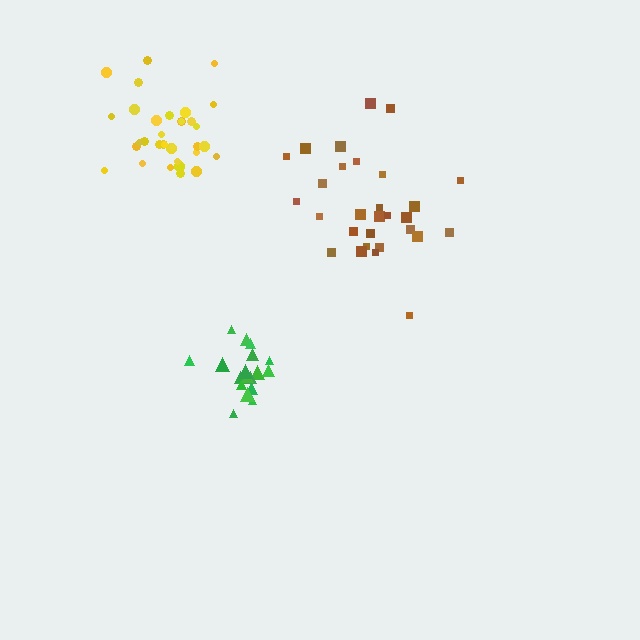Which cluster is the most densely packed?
Yellow.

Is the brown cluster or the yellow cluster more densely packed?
Yellow.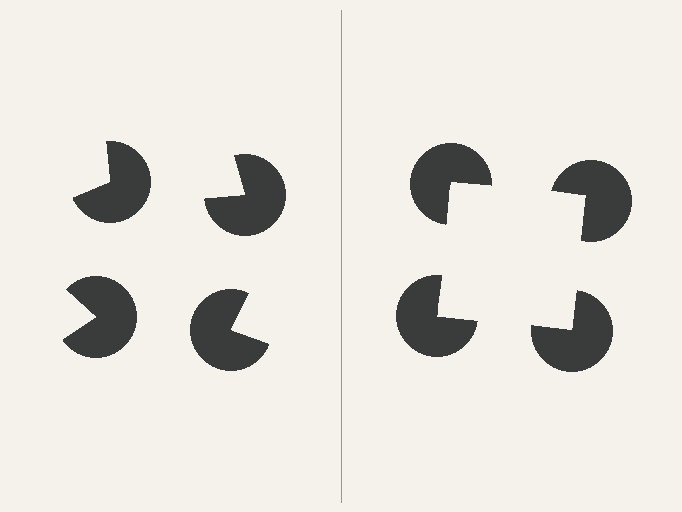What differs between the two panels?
The pac-man discs are positioned identically on both sides; only the wedge orientations differ. On the right they align to a square; on the left they are misaligned.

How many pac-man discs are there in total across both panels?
8 — 4 on each side.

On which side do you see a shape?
An illusory square appears on the right side. On the left side the wedge cuts are rotated, so no coherent shape forms.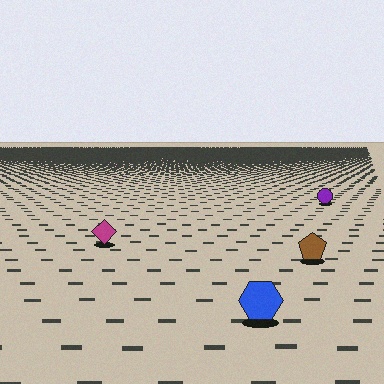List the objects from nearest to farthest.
From nearest to farthest: the blue hexagon, the brown pentagon, the magenta diamond, the purple circle.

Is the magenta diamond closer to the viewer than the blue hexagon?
No. The blue hexagon is closer — you can tell from the texture gradient: the ground texture is coarser near it.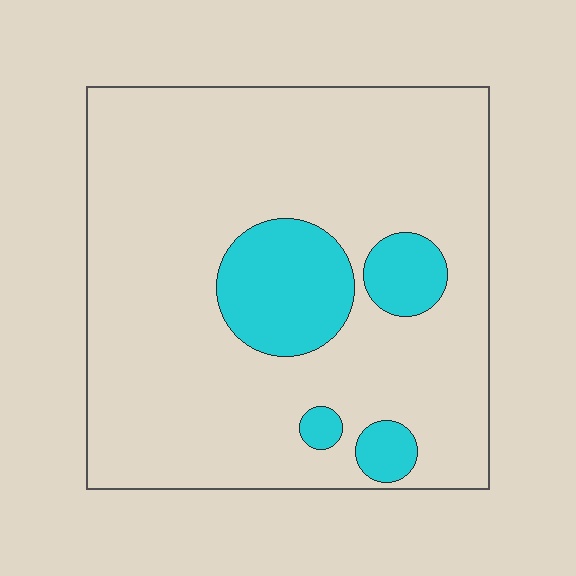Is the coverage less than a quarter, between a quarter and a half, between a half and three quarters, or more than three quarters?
Less than a quarter.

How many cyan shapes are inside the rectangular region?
4.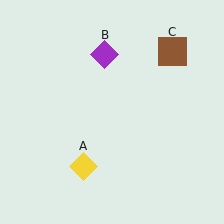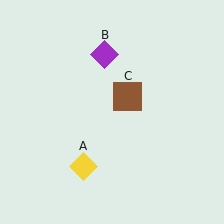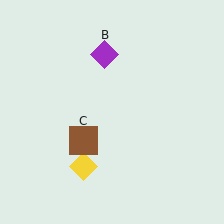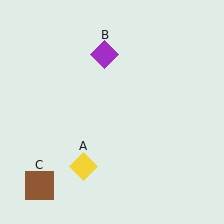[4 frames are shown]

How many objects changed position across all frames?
1 object changed position: brown square (object C).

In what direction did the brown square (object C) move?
The brown square (object C) moved down and to the left.